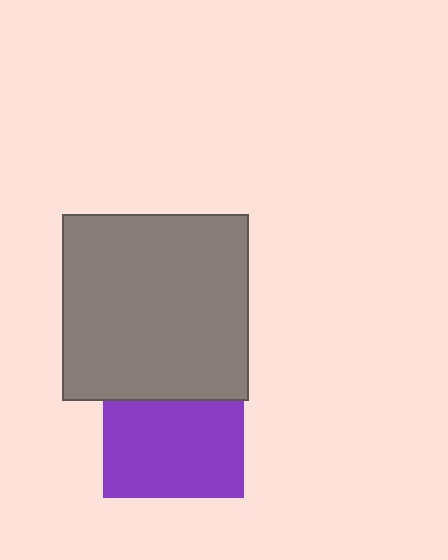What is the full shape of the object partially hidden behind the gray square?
The partially hidden object is a purple square.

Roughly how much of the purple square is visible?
Most of it is visible (roughly 69%).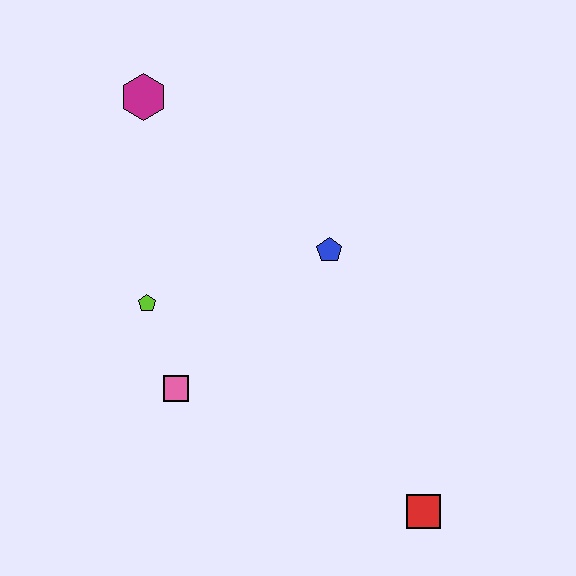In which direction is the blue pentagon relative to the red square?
The blue pentagon is above the red square.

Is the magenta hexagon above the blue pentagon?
Yes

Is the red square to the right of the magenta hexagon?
Yes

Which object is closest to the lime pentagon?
The pink square is closest to the lime pentagon.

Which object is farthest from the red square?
The magenta hexagon is farthest from the red square.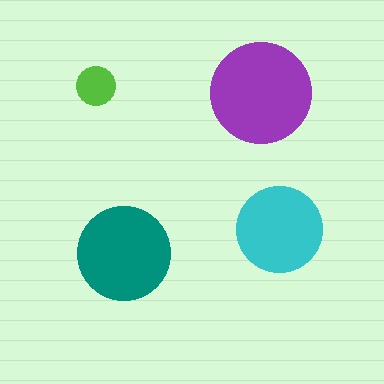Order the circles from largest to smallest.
the purple one, the teal one, the cyan one, the lime one.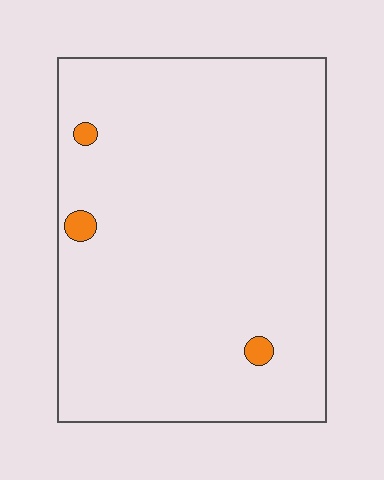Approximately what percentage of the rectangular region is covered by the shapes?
Approximately 0%.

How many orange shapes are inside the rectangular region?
3.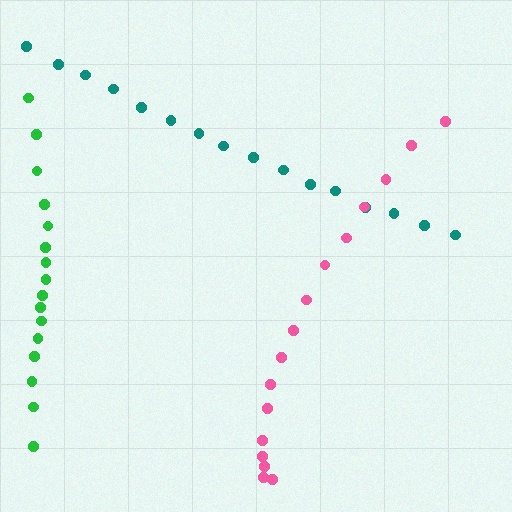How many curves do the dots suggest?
There are 3 distinct paths.